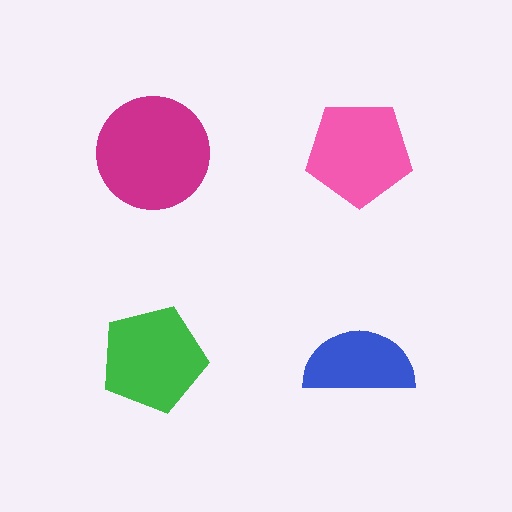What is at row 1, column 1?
A magenta circle.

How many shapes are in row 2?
2 shapes.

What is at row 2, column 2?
A blue semicircle.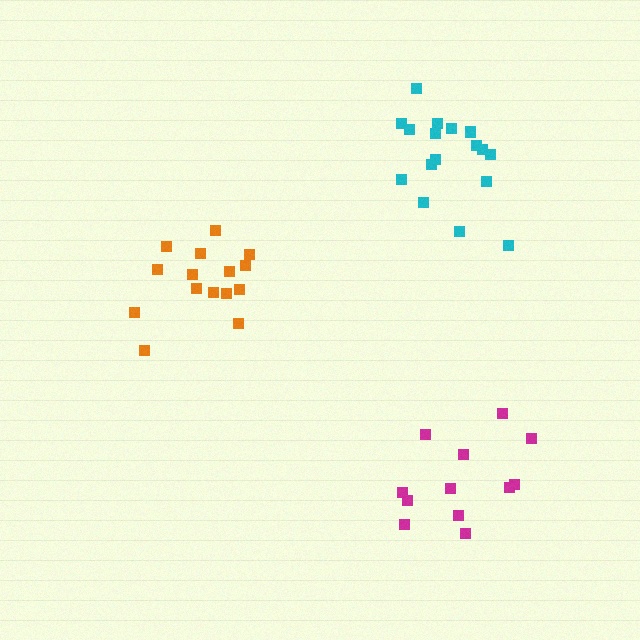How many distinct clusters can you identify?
There are 3 distinct clusters.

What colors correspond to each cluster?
The clusters are colored: orange, cyan, magenta.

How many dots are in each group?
Group 1: 15 dots, Group 2: 17 dots, Group 3: 12 dots (44 total).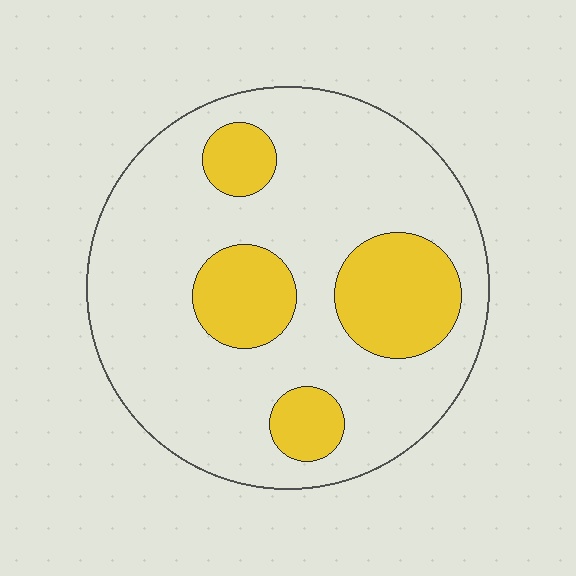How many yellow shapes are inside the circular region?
4.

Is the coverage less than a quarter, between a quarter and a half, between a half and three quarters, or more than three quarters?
Less than a quarter.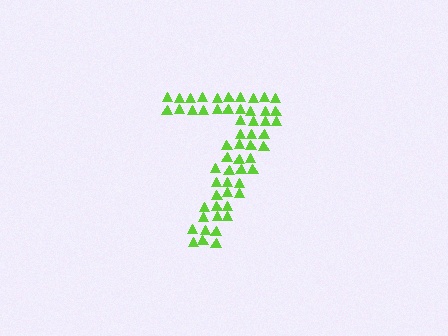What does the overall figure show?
The overall figure shows the digit 7.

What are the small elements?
The small elements are triangles.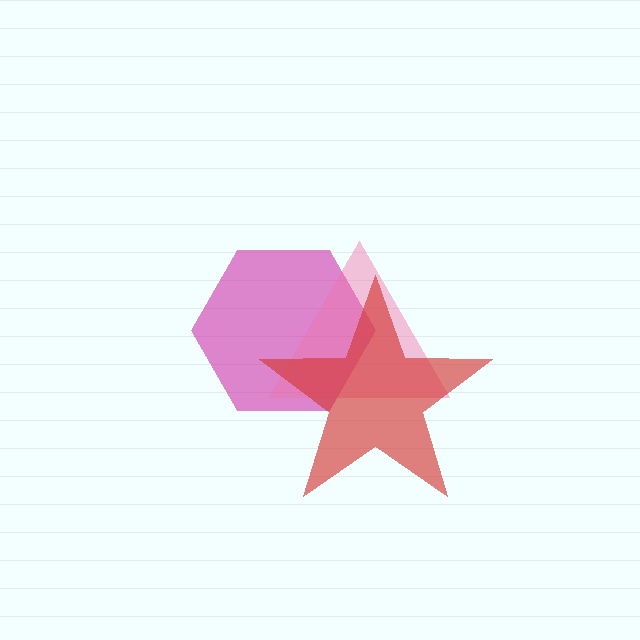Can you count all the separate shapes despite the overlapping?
Yes, there are 3 separate shapes.